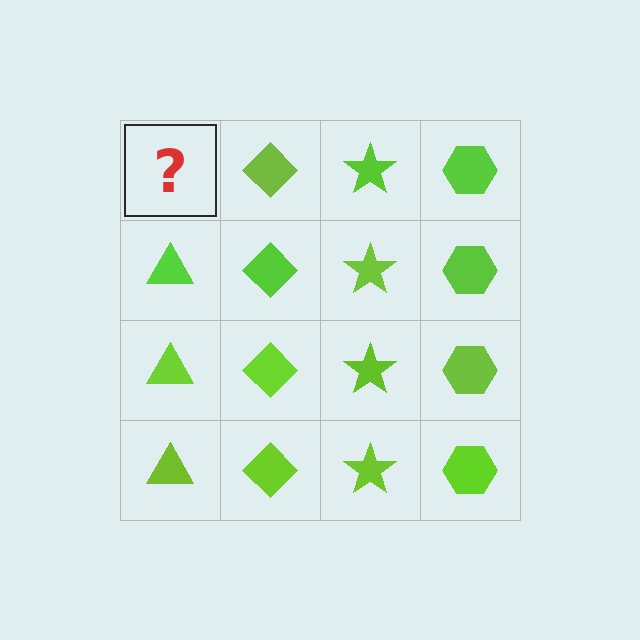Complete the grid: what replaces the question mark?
The question mark should be replaced with a lime triangle.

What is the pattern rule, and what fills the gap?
The rule is that each column has a consistent shape. The gap should be filled with a lime triangle.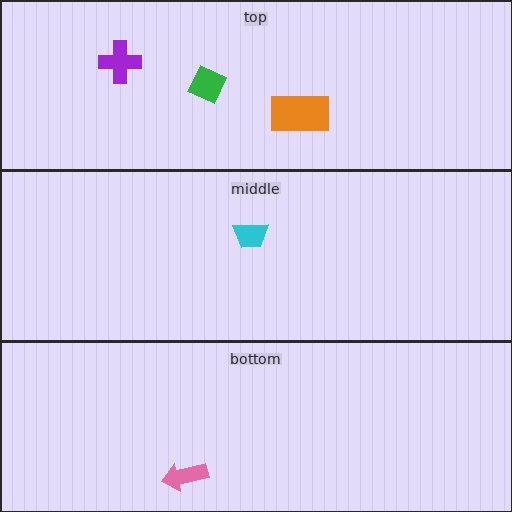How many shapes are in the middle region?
1.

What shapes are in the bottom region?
The pink arrow.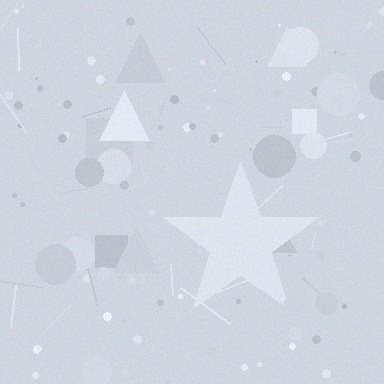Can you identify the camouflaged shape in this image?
The camouflaged shape is a star.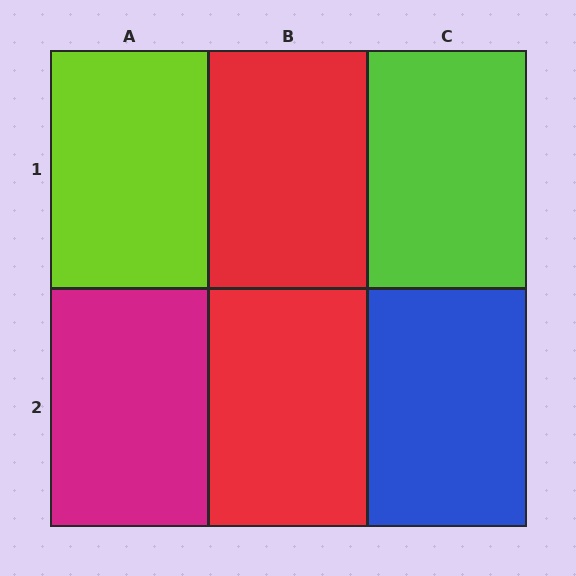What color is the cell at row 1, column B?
Red.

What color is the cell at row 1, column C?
Lime.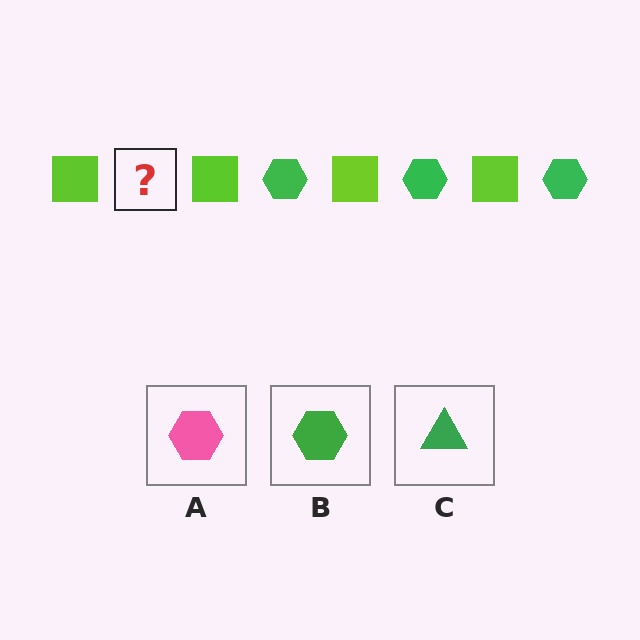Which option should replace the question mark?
Option B.